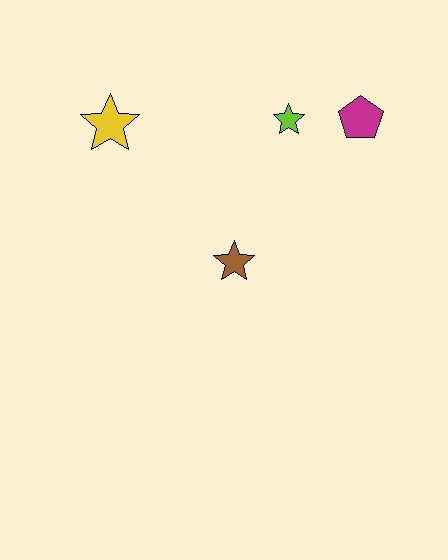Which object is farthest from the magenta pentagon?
The yellow star is farthest from the magenta pentagon.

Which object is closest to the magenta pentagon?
The lime star is closest to the magenta pentagon.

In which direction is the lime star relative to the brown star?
The lime star is above the brown star.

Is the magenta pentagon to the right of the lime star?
Yes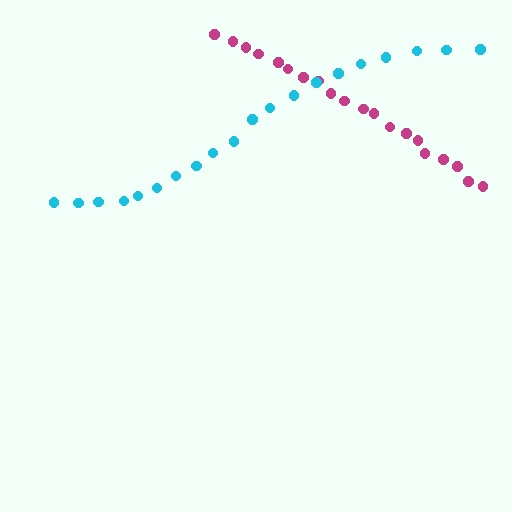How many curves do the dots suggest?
There are 2 distinct paths.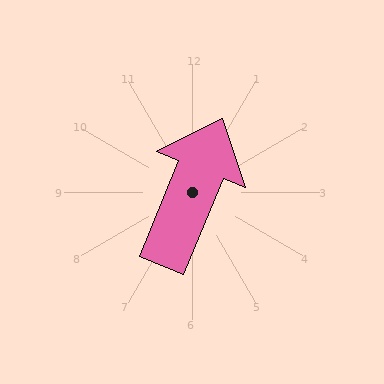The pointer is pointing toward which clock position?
Roughly 1 o'clock.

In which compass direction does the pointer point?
North.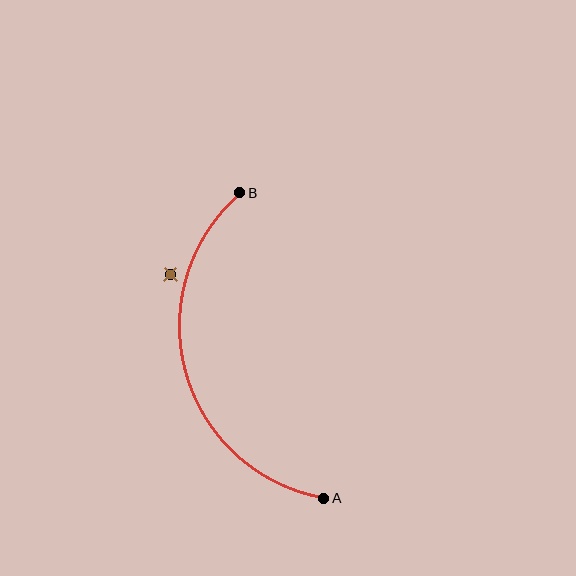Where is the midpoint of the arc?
The arc midpoint is the point on the curve farthest from the straight line joining A and B. It sits to the left of that line.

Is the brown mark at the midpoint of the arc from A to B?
No — the brown mark does not lie on the arc at all. It sits slightly outside the curve.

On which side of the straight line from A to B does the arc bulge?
The arc bulges to the left of the straight line connecting A and B.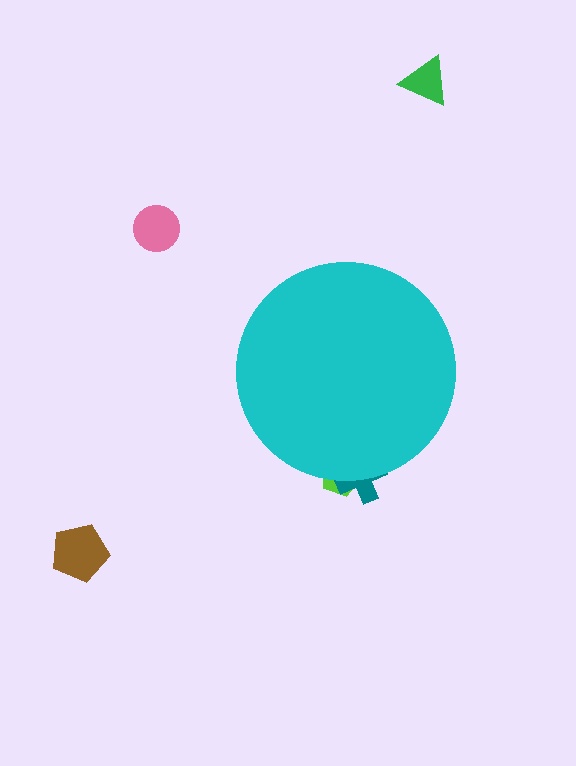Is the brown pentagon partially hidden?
No, the brown pentagon is fully visible.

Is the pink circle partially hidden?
No, the pink circle is fully visible.